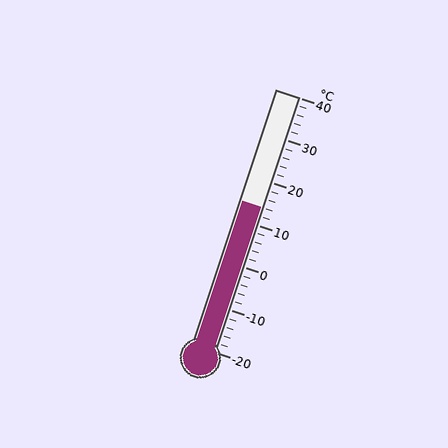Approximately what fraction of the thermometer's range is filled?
The thermometer is filled to approximately 55% of its range.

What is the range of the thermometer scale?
The thermometer scale ranges from -20°C to 40°C.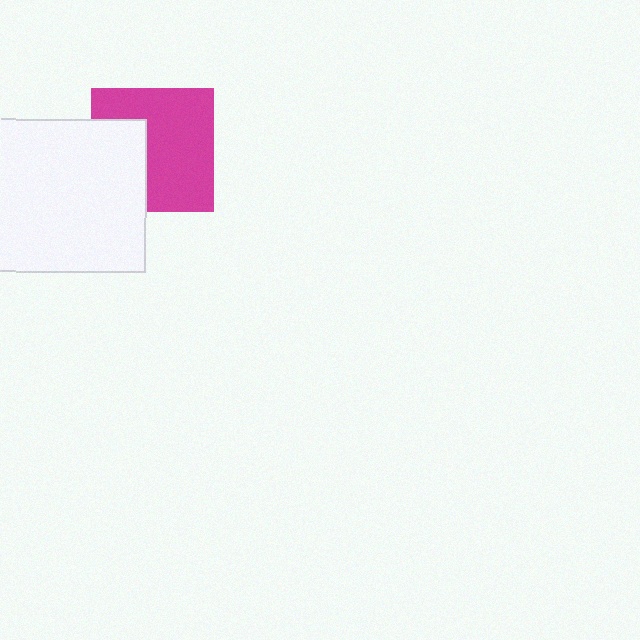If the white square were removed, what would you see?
You would see the complete magenta square.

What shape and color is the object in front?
The object in front is a white square.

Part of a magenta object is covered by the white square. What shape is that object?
It is a square.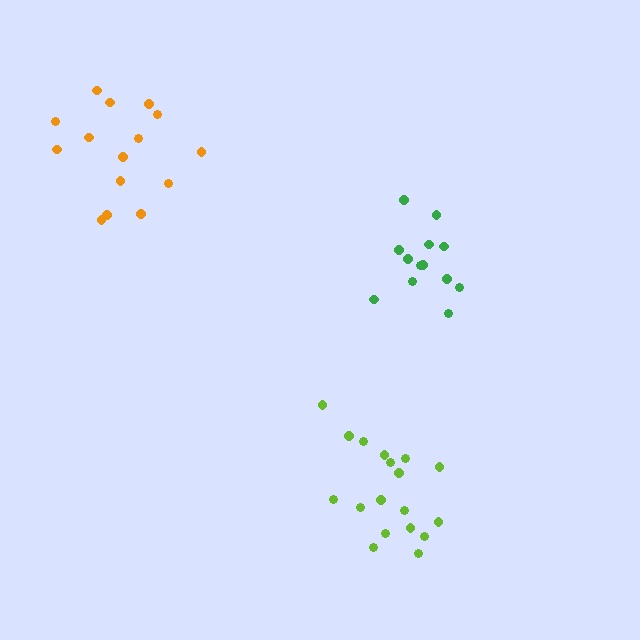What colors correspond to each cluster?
The clusters are colored: green, lime, orange.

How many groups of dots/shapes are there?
There are 3 groups.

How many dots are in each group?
Group 1: 14 dots, Group 2: 18 dots, Group 3: 15 dots (47 total).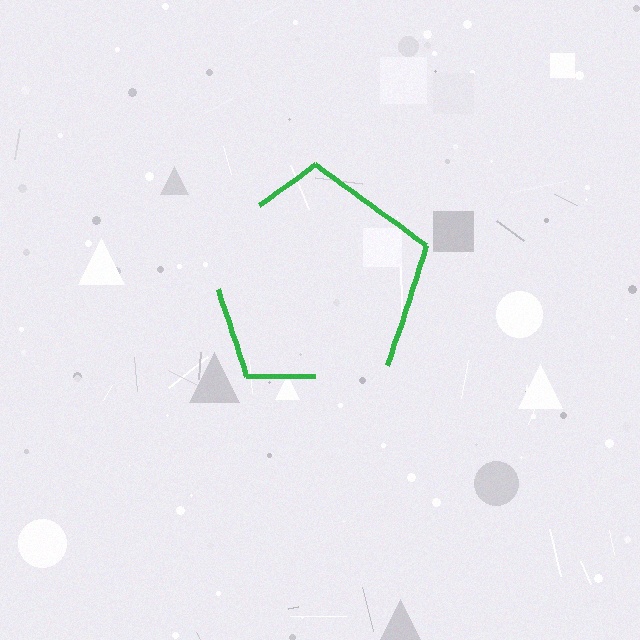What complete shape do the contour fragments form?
The contour fragments form a pentagon.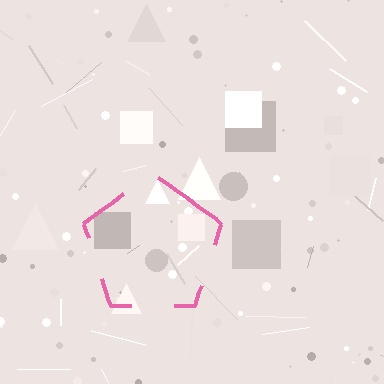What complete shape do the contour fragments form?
The contour fragments form a pentagon.